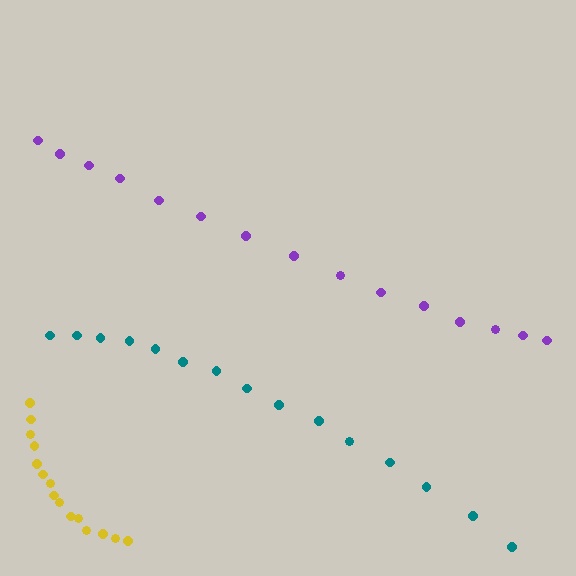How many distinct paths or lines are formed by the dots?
There are 3 distinct paths.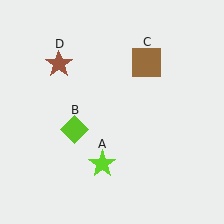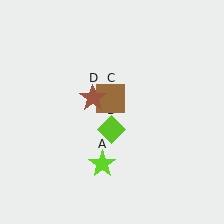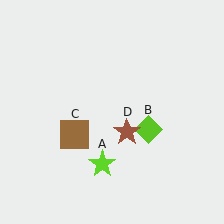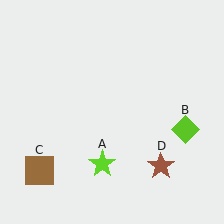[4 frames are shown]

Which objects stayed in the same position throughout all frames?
Lime star (object A) remained stationary.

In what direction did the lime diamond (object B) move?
The lime diamond (object B) moved right.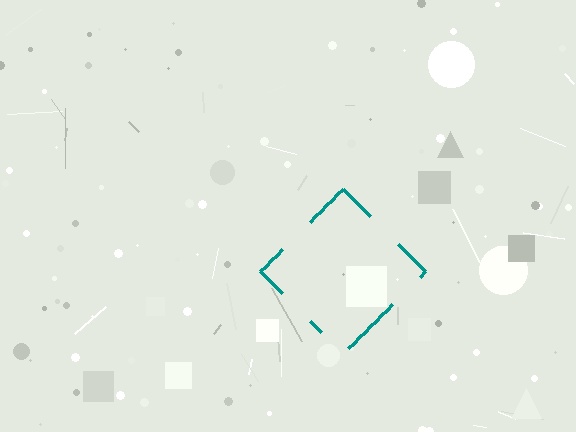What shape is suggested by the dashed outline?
The dashed outline suggests a diamond.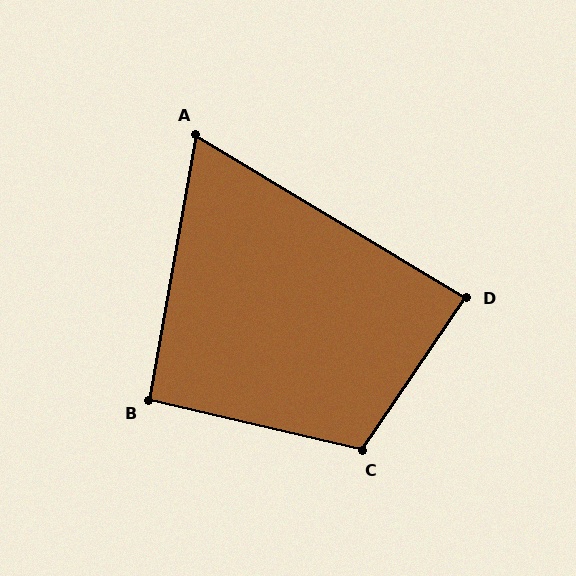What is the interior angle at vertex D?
Approximately 87 degrees (approximately right).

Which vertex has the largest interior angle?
C, at approximately 111 degrees.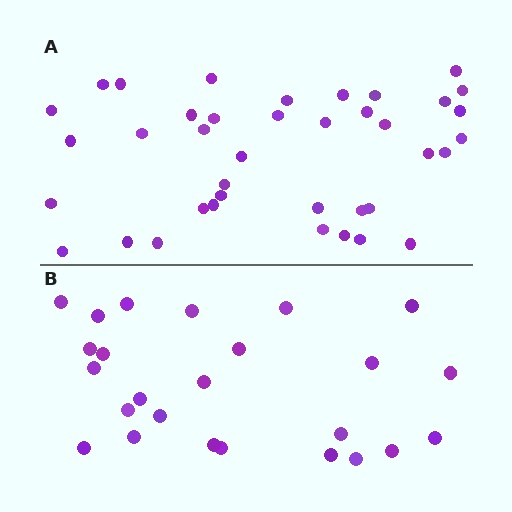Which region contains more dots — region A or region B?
Region A (the top region) has more dots.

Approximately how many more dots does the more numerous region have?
Region A has approximately 15 more dots than region B.